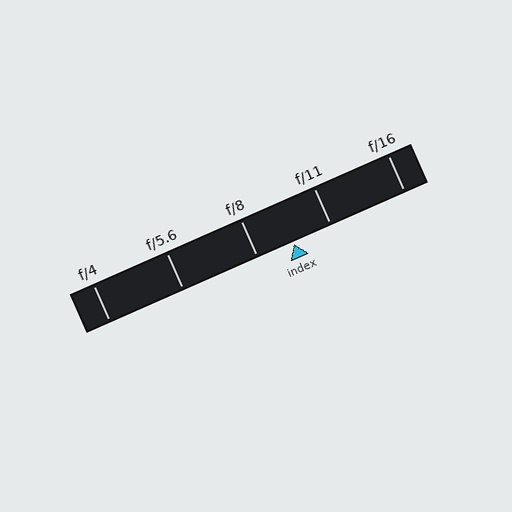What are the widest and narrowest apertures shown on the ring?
The widest aperture shown is f/4 and the narrowest is f/16.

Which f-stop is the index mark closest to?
The index mark is closest to f/8.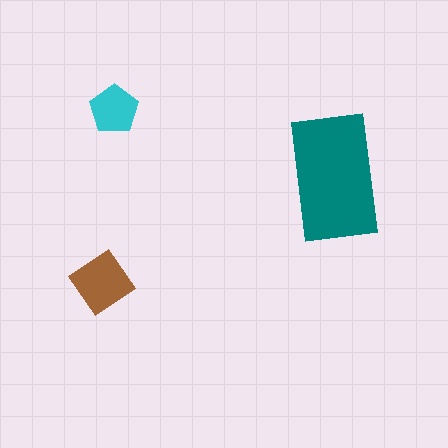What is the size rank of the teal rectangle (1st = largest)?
1st.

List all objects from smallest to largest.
The cyan pentagon, the brown diamond, the teal rectangle.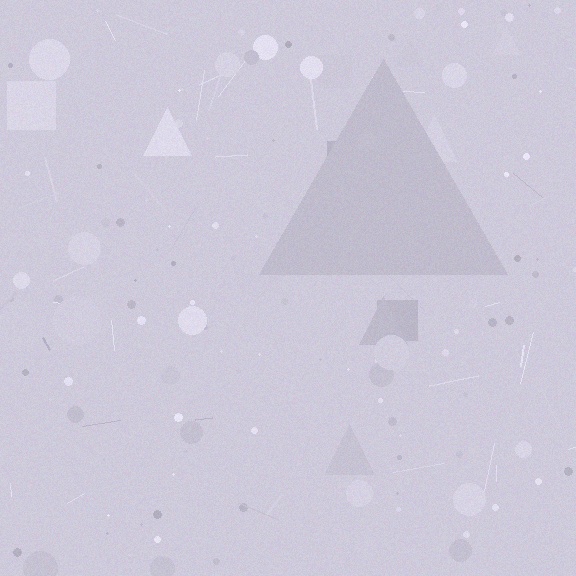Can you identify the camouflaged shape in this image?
The camouflaged shape is a triangle.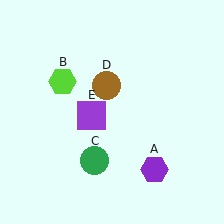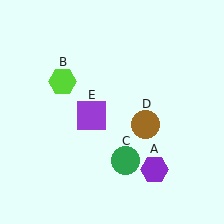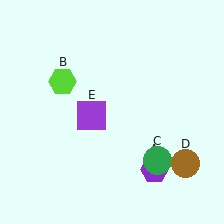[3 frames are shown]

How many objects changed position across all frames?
2 objects changed position: green circle (object C), brown circle (object D).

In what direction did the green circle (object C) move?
The green circle (object C) moved right.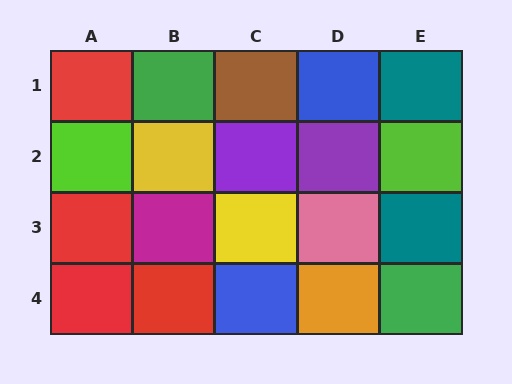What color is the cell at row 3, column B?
Magenta.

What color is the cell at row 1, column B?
Green.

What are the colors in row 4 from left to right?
Red, red, blue, orange, green.